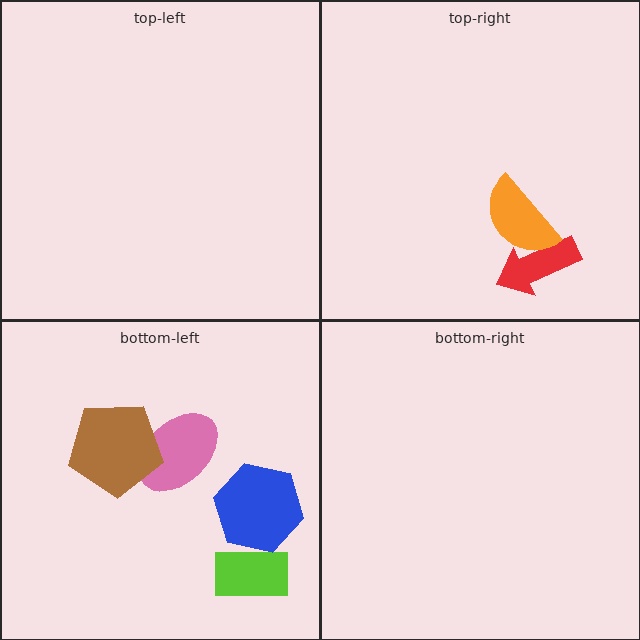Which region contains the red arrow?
The top-right region.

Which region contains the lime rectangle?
The bottom-left region.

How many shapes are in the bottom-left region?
4.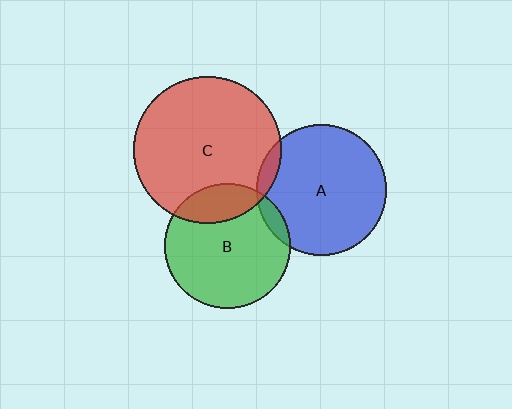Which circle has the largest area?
Circle C (red).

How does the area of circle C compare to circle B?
Approximately 1.4 times.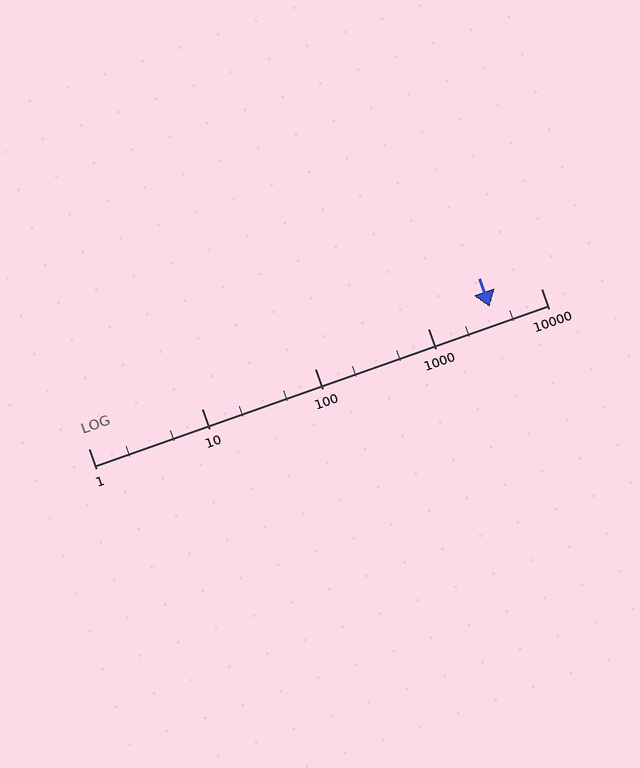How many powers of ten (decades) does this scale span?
The scale spans 4 decades, from 1 to 10000.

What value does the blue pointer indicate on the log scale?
The pointer indicates approximately 3500.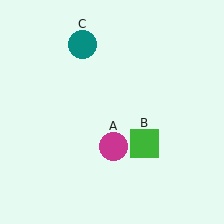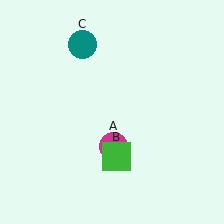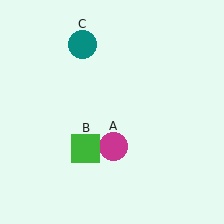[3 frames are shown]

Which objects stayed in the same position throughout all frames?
Magenta circle (object A) and teal circle (object C) remained stationary.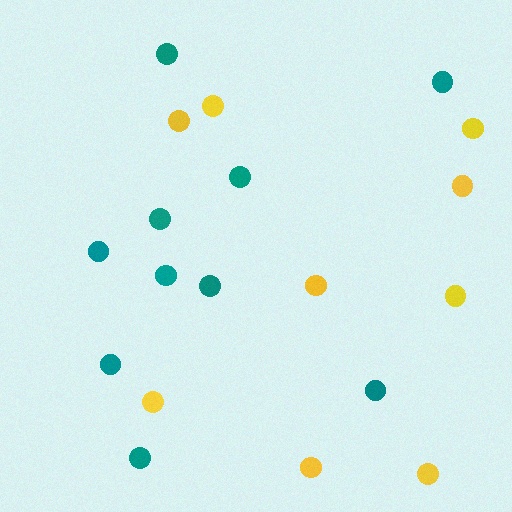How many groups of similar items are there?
There are 2 groups: one group of teal circles (10) and one group of yellow circles (9).